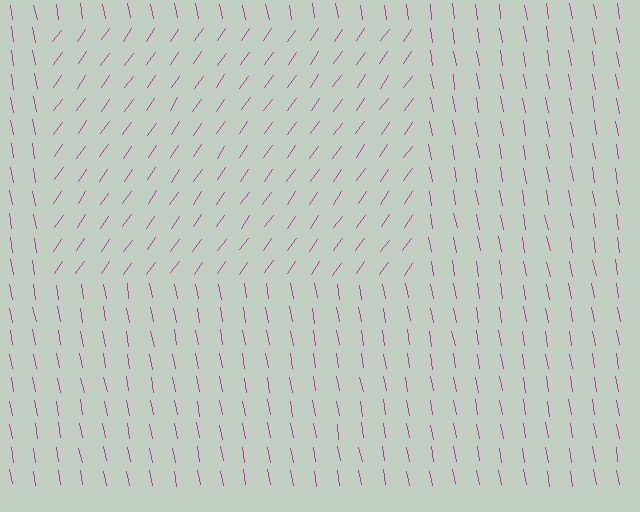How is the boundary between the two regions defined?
The boundary is defined purely by a change in line orientation (approximately 45 degrees difference). All lines are the same color and thickness.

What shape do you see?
I see a rectangle.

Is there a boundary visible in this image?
Yes, there is a texture boundary formed by a change in line orientation.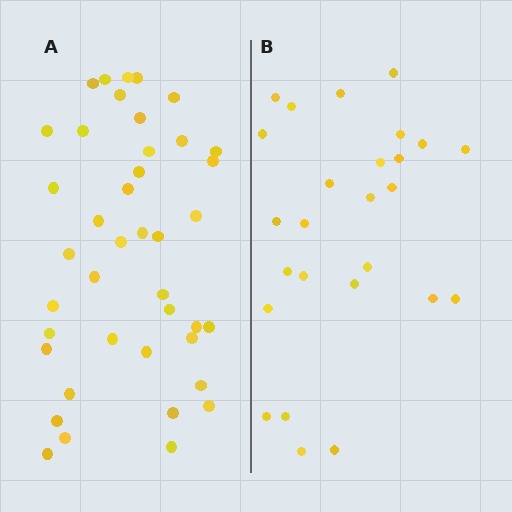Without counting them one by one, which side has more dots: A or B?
Region A (the left region) has more dots.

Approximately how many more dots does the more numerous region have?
Region A has approximately 15 more dots than region B.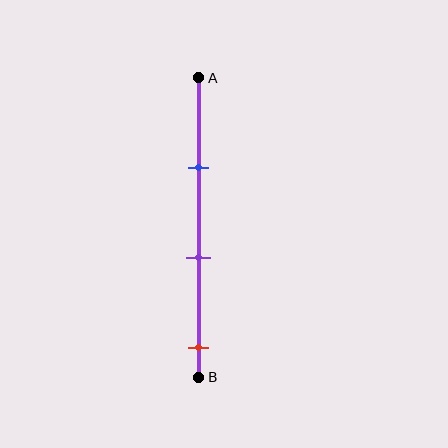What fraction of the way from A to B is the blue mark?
The blue mark is approximately 30% (0.3) of the way from A to B.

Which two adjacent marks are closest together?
The blue and purple marks are the closest adjacent pair.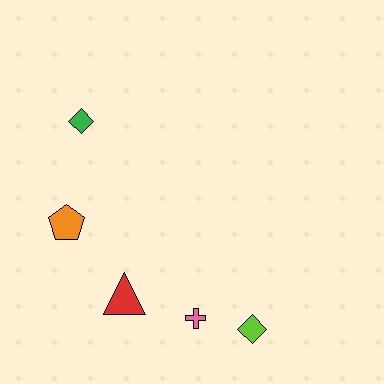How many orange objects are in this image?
There is 1 orange object.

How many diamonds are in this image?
There are 2 diamonds.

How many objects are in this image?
There are 5 objects.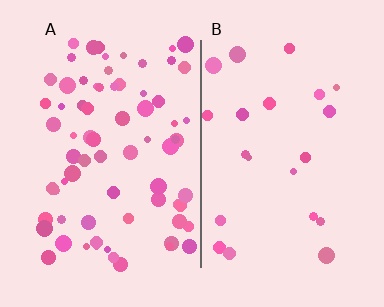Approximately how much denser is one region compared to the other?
Approximately 3.1× — region A over region B.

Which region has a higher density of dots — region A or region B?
A (the left).